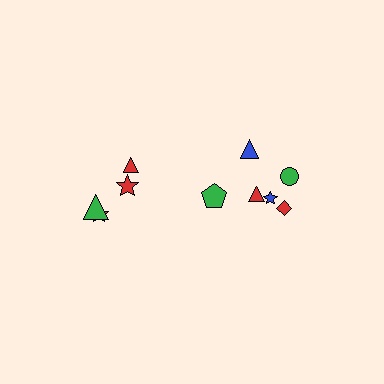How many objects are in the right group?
There are 6 objects.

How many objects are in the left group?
There are 4 objects.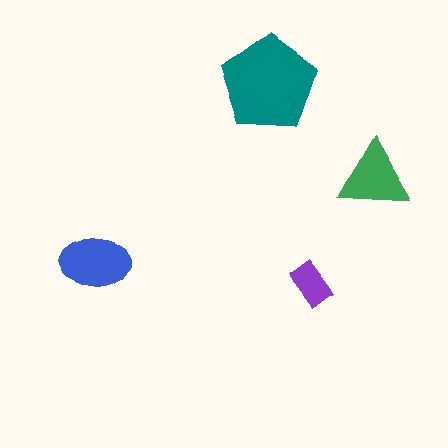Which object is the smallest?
The purple rectangle.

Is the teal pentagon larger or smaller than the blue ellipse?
Larger.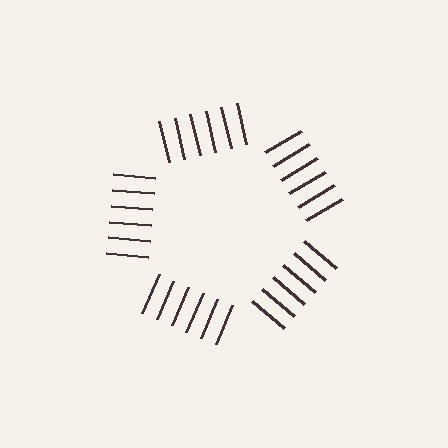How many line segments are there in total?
30 — 6 along each of the 5 edges.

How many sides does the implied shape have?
5 sides — the line-ends trace a pentagon.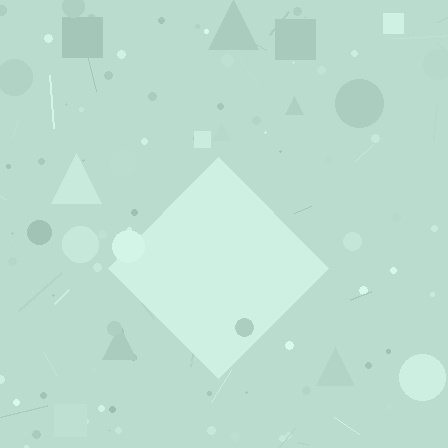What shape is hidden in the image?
A diamond is hidden in the image.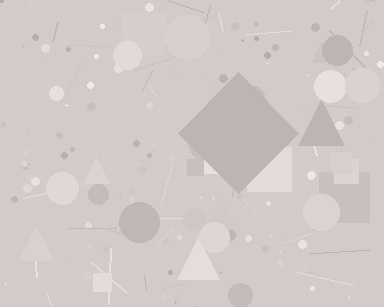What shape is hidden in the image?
A diamond is hidden in the image.